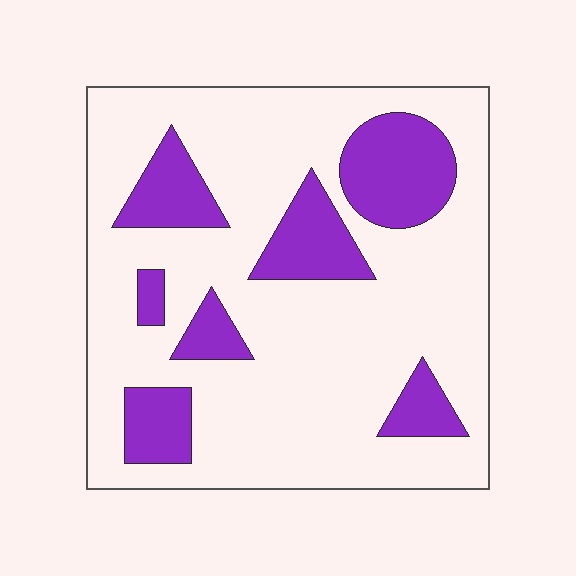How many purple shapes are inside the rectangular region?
7.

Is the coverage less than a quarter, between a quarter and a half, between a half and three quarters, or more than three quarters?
Less than a quarter.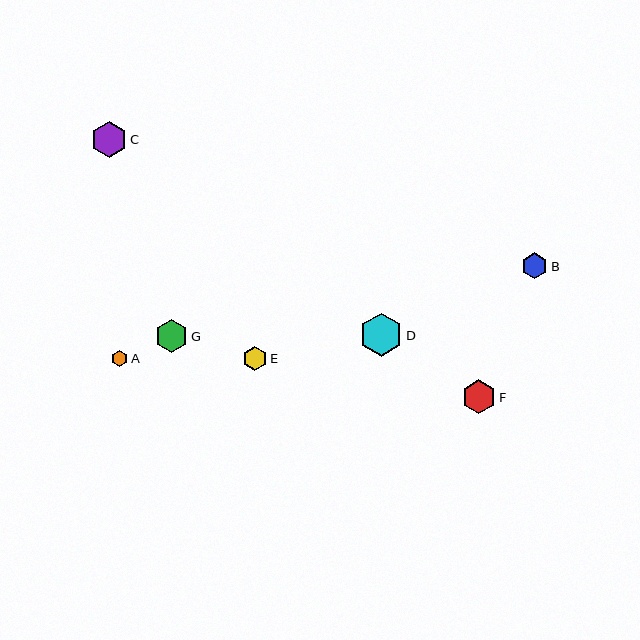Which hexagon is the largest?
Hexagon D is the largest with a size of approximately 43 pixels.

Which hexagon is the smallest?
Hexagon A is the smallest with a size of approximately 16 pixels.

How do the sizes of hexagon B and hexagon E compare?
Hexagon B and hexagon E are approximately the same size.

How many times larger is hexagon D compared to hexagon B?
Hexagon D is approximately 1.7 times the size of hexagon B.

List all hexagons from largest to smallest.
From largest to smallest: D, C, F, G, B, E, A.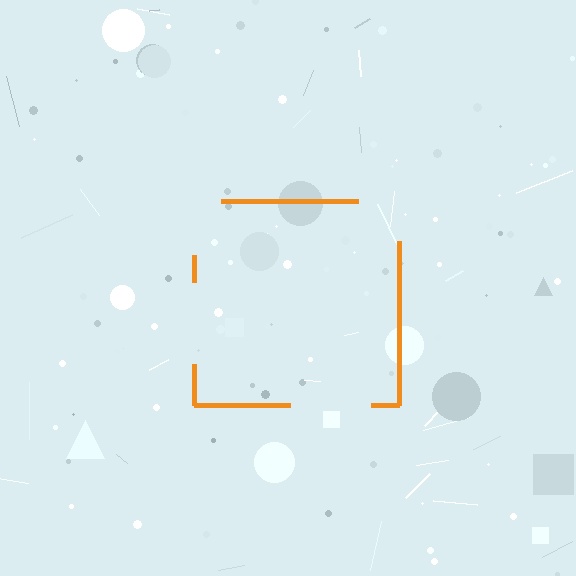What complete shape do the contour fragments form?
The contour fragments form a square.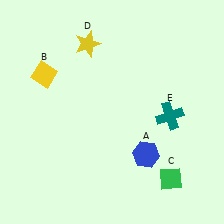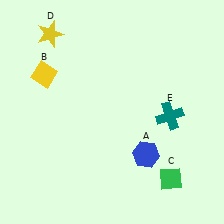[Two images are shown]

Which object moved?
The yellow star (D) moved left.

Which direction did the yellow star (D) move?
The yellow star (D) moved left.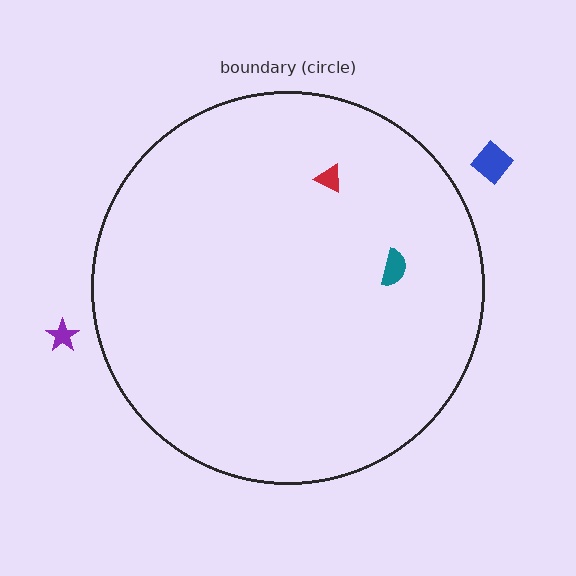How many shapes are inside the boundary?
2 inside, 2 outside.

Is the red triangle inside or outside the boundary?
Inside.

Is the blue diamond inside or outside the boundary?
Outside.